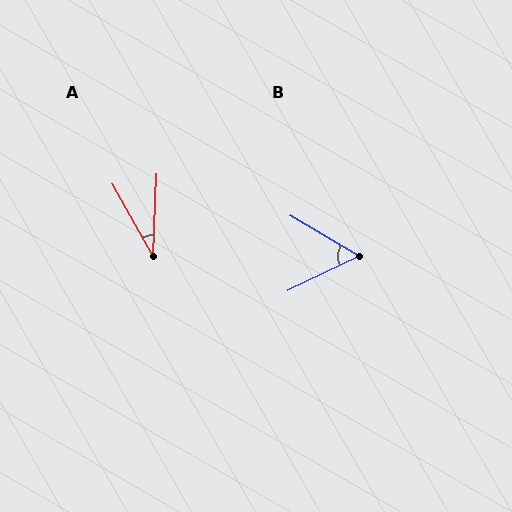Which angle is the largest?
B, at approximately 57 degrees.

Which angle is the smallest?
A, at approximately 32 degrees.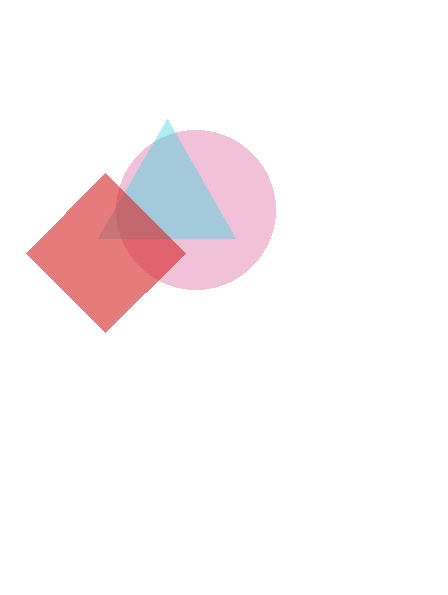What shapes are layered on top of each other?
The layered shapes are: a pink circle, a cyan triangle, a red diamond.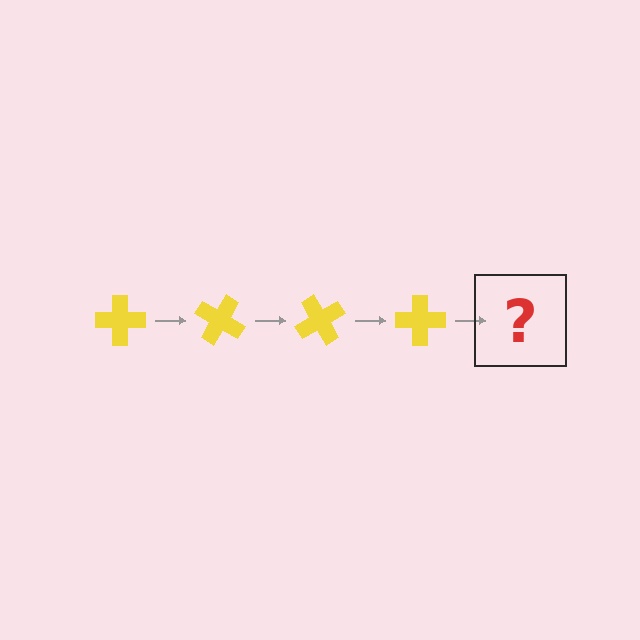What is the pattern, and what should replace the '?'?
The pattern is that the cross rotates 30 degrees each step. The '?' should be a yellow cross rotated 120 degrees.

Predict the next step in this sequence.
The next step is a yellow cross rotated 120 degrees.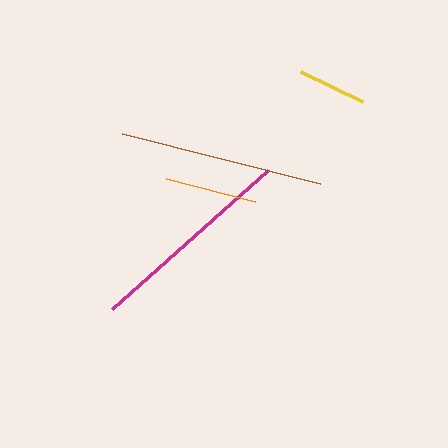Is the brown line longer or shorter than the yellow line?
The brown line is longer than the yellow line.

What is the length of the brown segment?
The brown segment is approximately 204 pixels long.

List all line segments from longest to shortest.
From longest to shortest: magenta, brown, orange, yellow.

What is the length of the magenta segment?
The magenta segment is approximately 209 pixels long.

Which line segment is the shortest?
The yellow line is the shortest at approximately 69 pixels.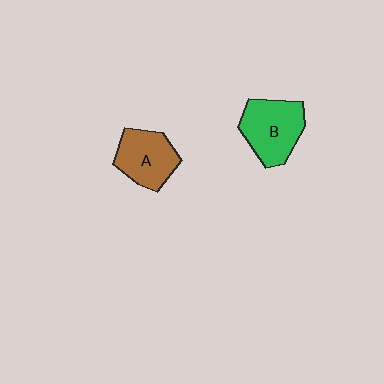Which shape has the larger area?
Shape B (green).